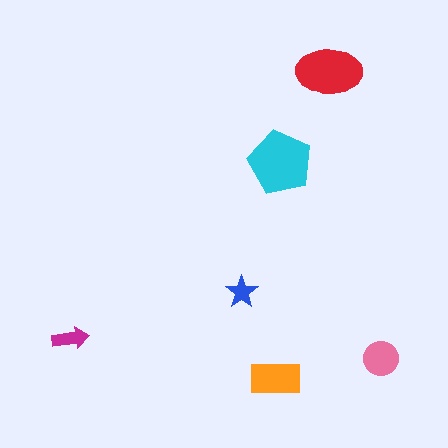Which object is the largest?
The cyan pentagon.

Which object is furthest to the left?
The magenta arrow is leftmost.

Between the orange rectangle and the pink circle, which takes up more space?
The orange rectangle.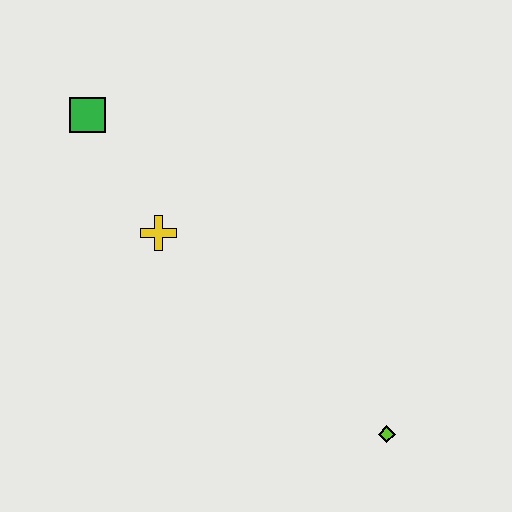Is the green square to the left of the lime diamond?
Yes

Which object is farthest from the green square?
The lime diamond is farthest from the green square.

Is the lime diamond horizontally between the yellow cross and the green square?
No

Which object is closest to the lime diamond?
The yellow cross is closest to the lime diamond.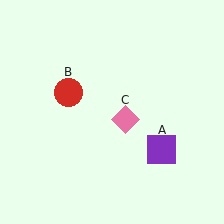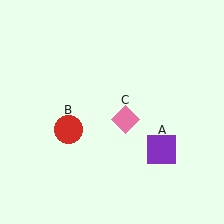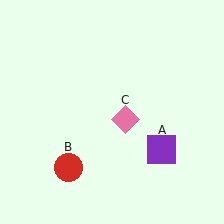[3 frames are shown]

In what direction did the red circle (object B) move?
The red circle (object B) moved down.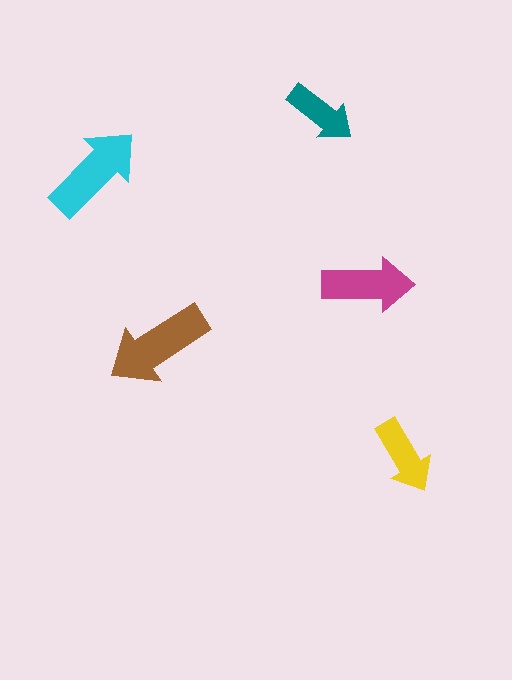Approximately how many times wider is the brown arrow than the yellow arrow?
About 1.5 times wider.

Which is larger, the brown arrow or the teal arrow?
The brown one.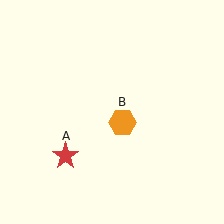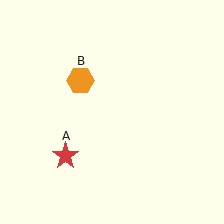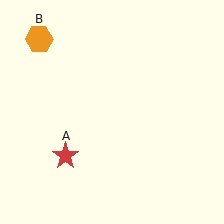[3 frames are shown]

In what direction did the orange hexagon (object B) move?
The orange hexagon (object B) moved up and to the left.